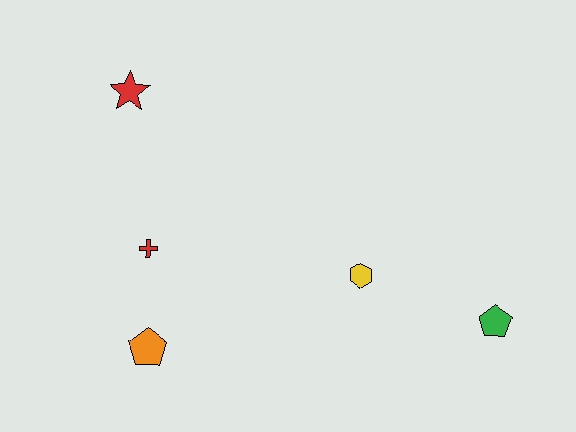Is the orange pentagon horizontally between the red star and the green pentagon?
Yes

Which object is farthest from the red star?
The green pentagon is farthest from the red star.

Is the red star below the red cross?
No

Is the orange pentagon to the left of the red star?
No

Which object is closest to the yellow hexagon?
The green pentagon is closest to the yellow hexagon.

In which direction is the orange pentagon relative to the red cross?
The orange pentagon is below the red cross.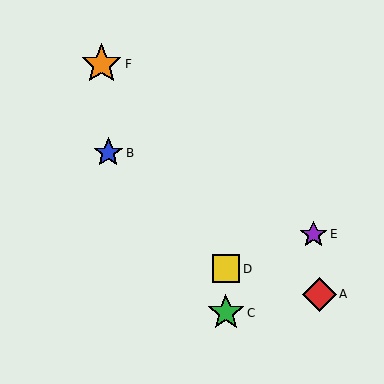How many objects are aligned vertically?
2 objects (C, D) are aligned vertically.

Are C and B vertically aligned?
No, C is at x≈226 and B is at x≈108.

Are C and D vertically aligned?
Yes, both are at x≈226.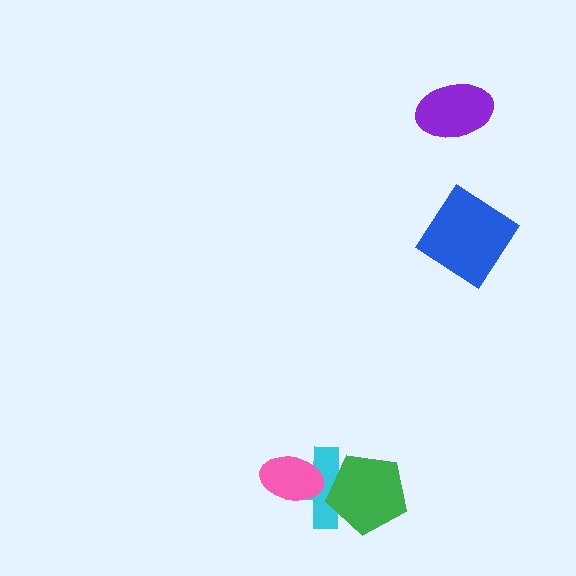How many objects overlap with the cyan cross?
2 objects overlap with the cyan cross.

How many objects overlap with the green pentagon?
1 object overlaps with the green pentagon.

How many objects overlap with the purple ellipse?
0 objects overlap with the purple ellipse.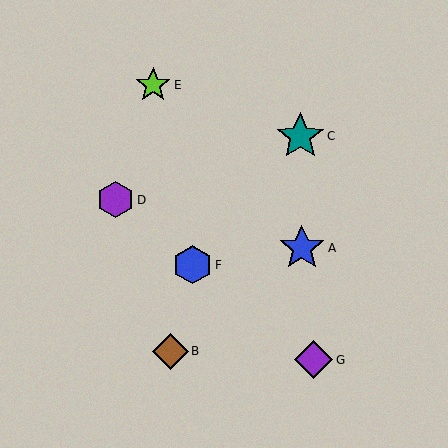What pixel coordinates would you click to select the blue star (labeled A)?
Click at (302, 248) to select the blue star A.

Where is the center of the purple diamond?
The center of the purple diamond is at (314, 360).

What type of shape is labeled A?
Shape A is a blue star.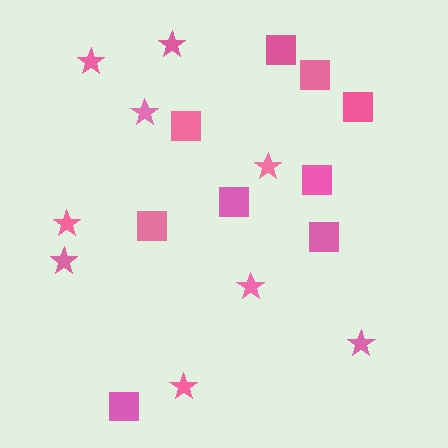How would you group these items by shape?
There are 2 groups: one group of squares (9) and one group of stars (9).